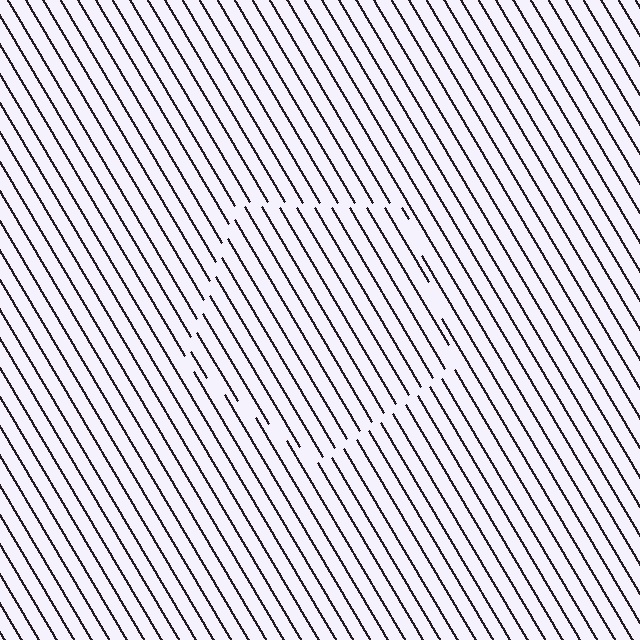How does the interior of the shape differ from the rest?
The interior of the shape contains the same grating, shifted by half a period — the contour is defined by the phase discontinuity where line-ends from the inner and outer gratings abut.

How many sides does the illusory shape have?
5 sides — the line-ends trace a pentagon.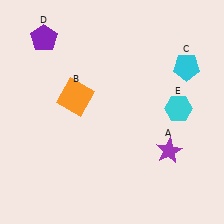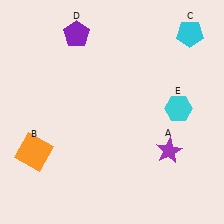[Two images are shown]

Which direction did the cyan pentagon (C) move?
The cyan pentagon (C) moved up.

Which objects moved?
The objects that moved are: the orange square (B), the cyan pentagon (C), the purple pentagon (D).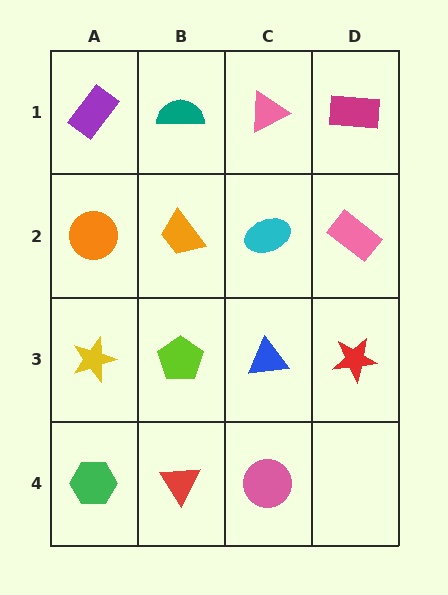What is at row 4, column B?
A red triangle.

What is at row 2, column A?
An orange circle.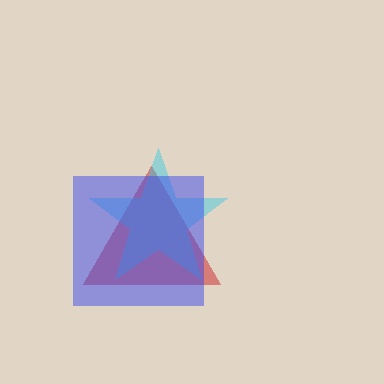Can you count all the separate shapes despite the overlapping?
Yes, there are 3 separate shapes.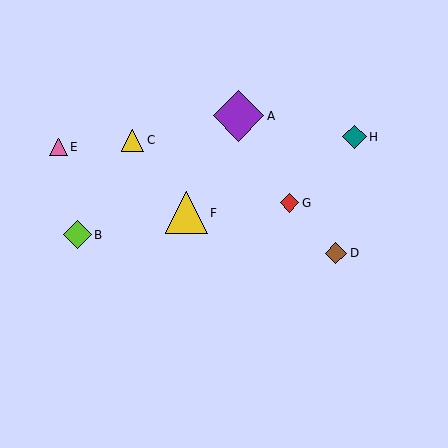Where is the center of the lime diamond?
The center of the lime diamond is at (77, 235).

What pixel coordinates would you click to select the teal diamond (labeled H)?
Click at (355, 137) to select the teal diamond H.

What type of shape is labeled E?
Shape E is a pink triangle.